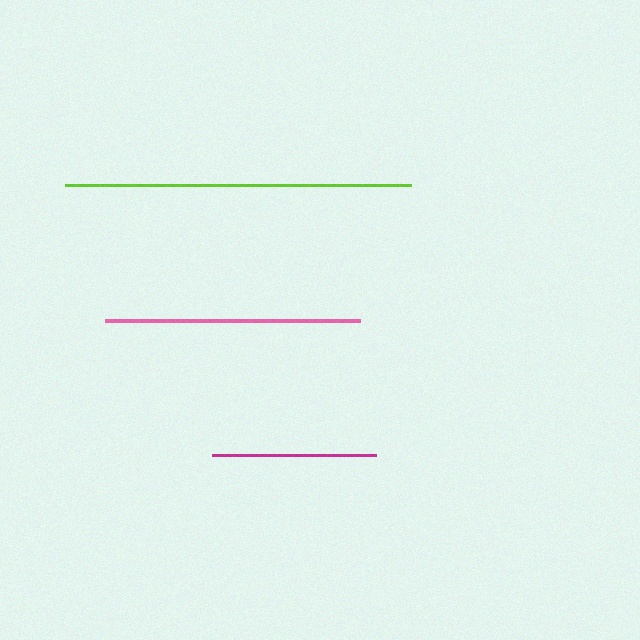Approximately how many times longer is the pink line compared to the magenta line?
The pink line is approximately 1.6 times the length of the magenta line.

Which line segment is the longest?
The lime line is the longest at approximately 345 pixels.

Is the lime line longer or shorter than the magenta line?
The lime line is longer than the magenta line.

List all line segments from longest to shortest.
From longest to shortest: lime, pink, magenta.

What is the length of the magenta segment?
The magenta segment is approximately 164 pixels long.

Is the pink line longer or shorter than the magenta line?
The pink line is longer than the magenta line.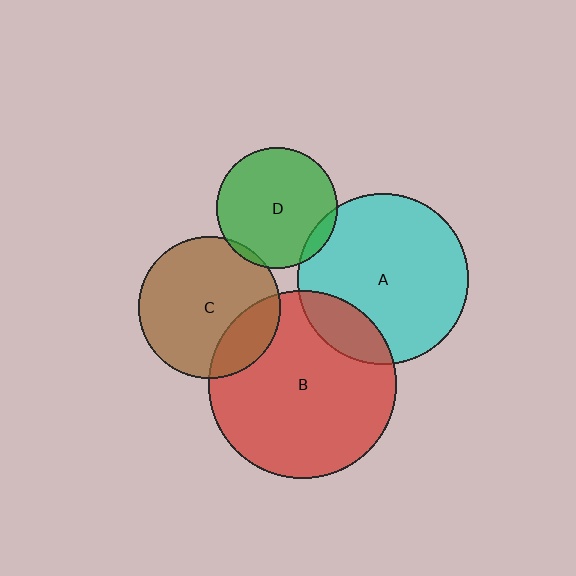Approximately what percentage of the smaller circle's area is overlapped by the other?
Approximately 20%.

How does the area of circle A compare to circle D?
Approximately 2.0 times.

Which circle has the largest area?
Circle B (red).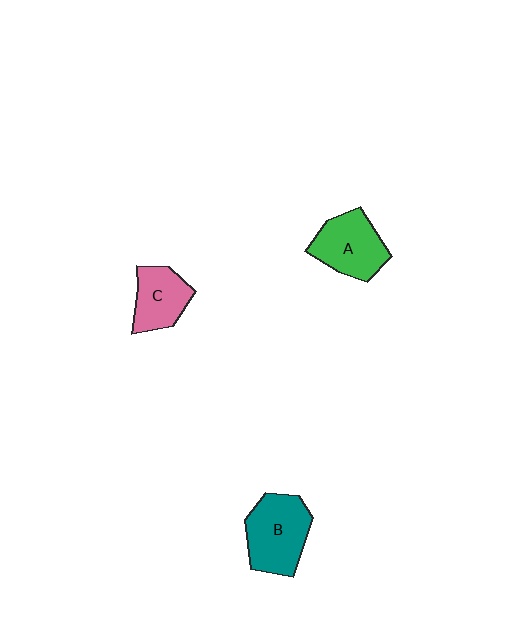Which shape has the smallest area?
Shape C (pink).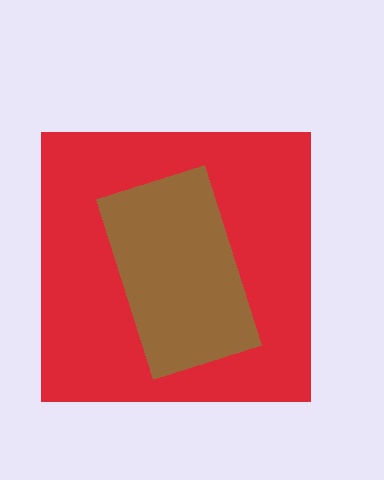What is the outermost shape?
The red square.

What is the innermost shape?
The brown rectangle.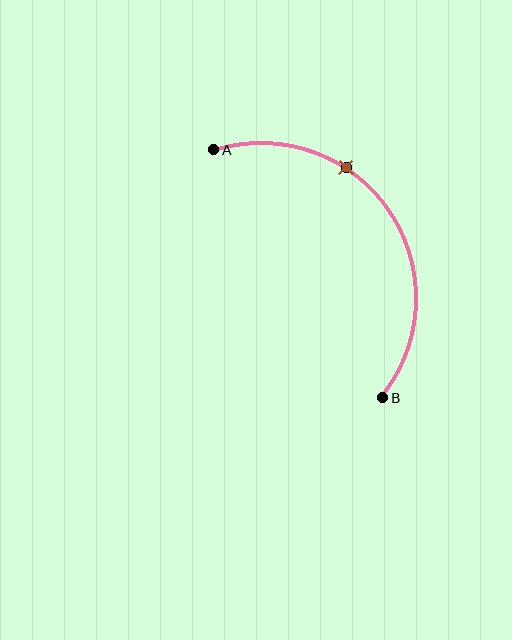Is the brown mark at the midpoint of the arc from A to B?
No. The brown mark lies on the arc but is closer to endpoint A. The arc midpoint would be at the point on the curve equidistant along the arc from both A and B.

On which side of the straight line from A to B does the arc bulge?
The arc bulges above and to the right of the straight line connecting A and B.